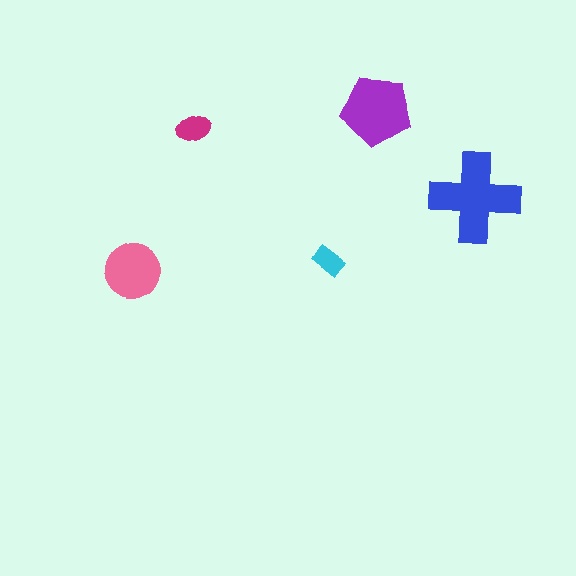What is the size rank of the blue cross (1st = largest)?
1st.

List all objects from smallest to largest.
The cyan rectangle, the magenta ellipse, the pink circle, the purple pentagon, the blue cross.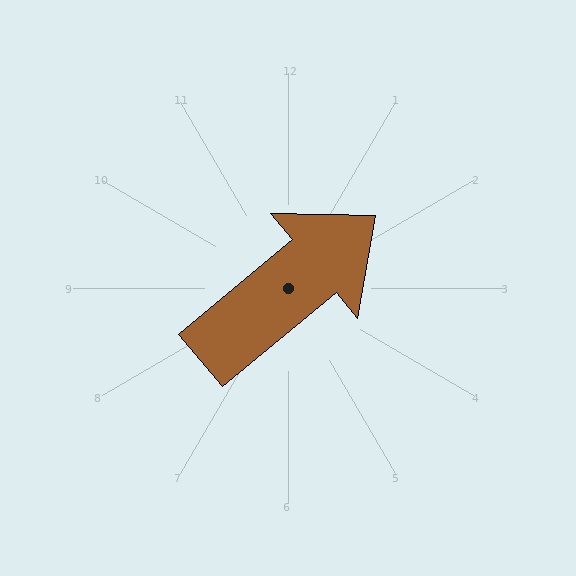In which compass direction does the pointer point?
Northeast.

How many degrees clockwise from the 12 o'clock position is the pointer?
Approximately 50 degrees.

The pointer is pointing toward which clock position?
Roughly 2 o'clock.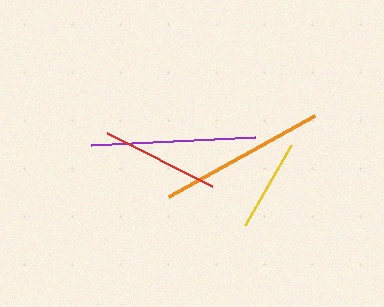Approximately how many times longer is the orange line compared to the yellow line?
The orange line is approximately 1.8 times the length of the yellow line.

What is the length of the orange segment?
The orange segment is approximately 167 pixels long.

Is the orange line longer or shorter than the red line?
The orange line is longer than the red line.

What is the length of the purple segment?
The purple segment is approximately 165 pixels long.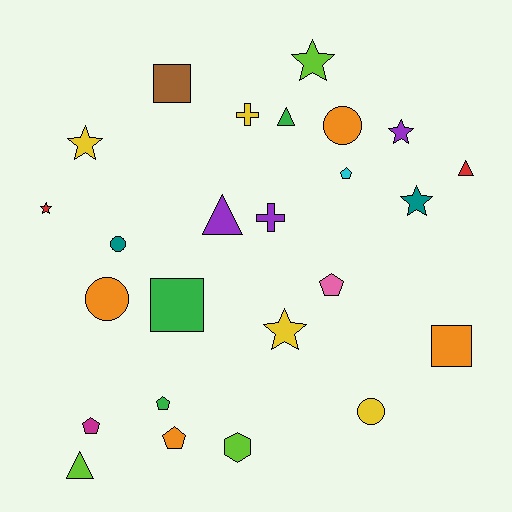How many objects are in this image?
There are 25 objects.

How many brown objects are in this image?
There is 1 brown object.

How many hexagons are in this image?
There is 1 hexagon.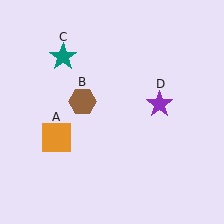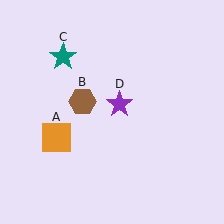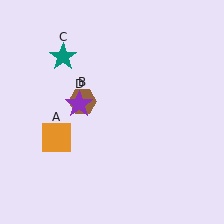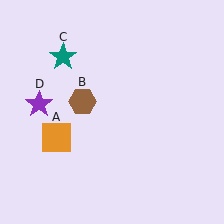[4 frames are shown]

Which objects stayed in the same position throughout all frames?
Orange square (object A) and brown hexagon (object B) and teal star (object C) remained stationary.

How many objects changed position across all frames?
1 object changed position: purple star (object D).